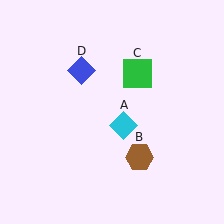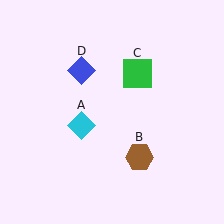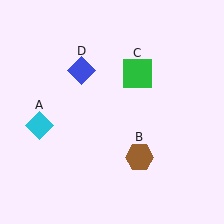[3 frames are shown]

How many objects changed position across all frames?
1 object changed position: cyan diamond (object A).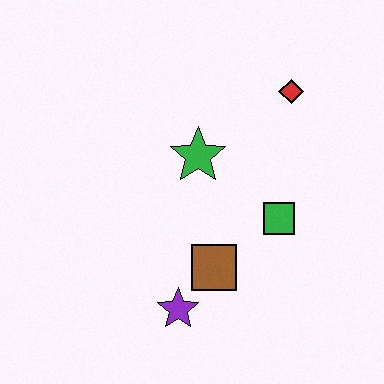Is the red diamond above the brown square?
Yes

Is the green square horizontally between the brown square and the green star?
No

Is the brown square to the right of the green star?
Yes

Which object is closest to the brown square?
The purple star is closest to the brown square.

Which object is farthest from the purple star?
The red diamond is farthest from the purple star.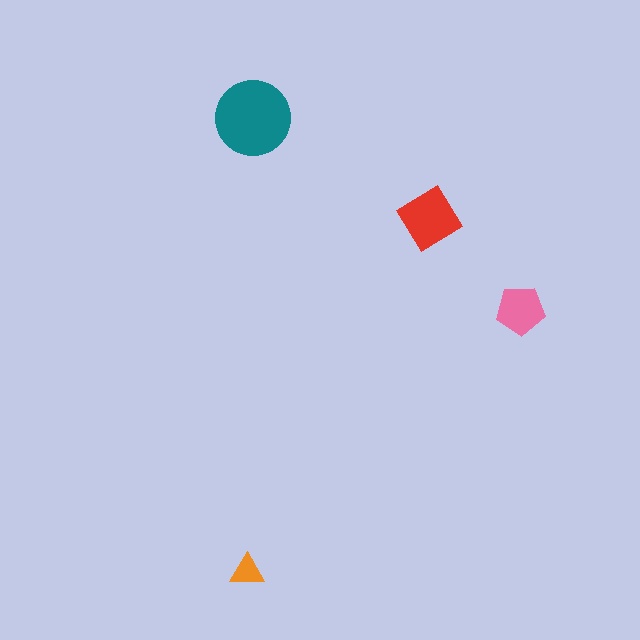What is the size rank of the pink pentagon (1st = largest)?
3rd.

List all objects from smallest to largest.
The orange triangle, the pink pentagon, the red diamond, the teal circle.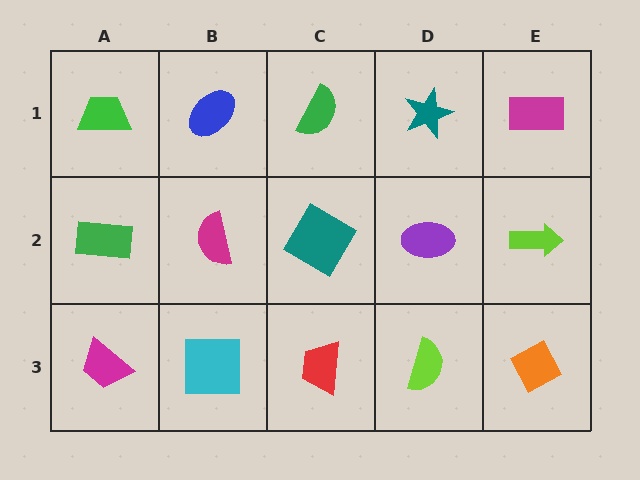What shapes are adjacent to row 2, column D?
A teal star (row 1, column D), a lime semicircle (row 3, column D), a teal diamond (row 2, column C), a lime arrow (row 2, column E).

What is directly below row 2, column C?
A red trapezoid.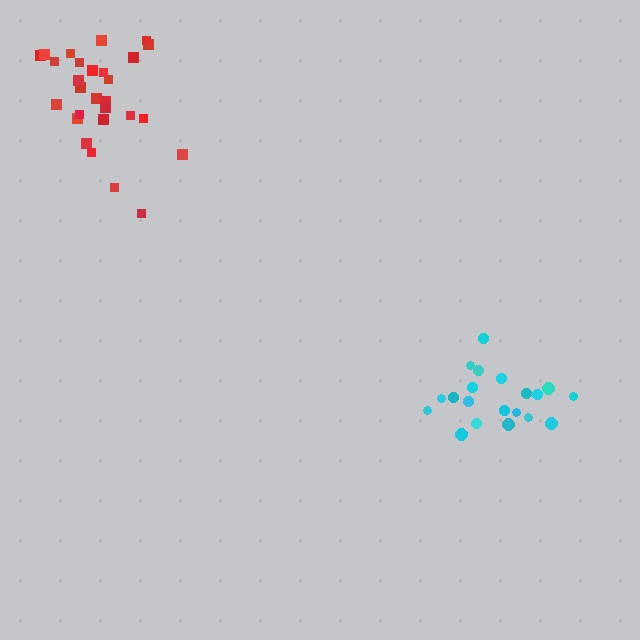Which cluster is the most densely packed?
Cyan.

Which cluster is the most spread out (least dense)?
Red.